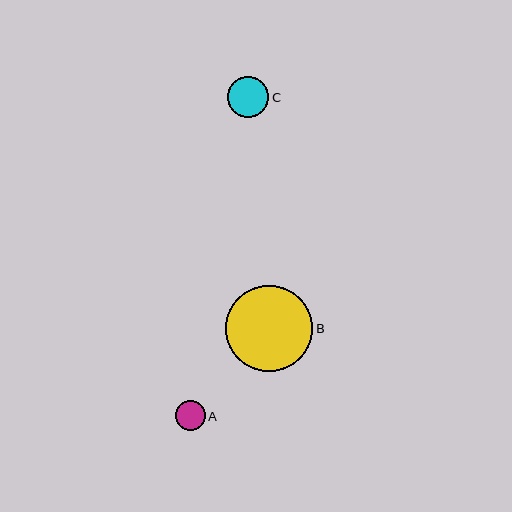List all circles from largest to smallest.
From largest to smallest: B, C, A.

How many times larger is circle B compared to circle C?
Circle B is approximately 2.1 times the size of circle C.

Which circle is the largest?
Circle B is the largest with a size of approximately 87 pixels.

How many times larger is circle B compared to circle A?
Circle B is approximately 2.9 times the size of circle A.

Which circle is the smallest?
Circle A is the smallest with a size of approximately 30 pixels.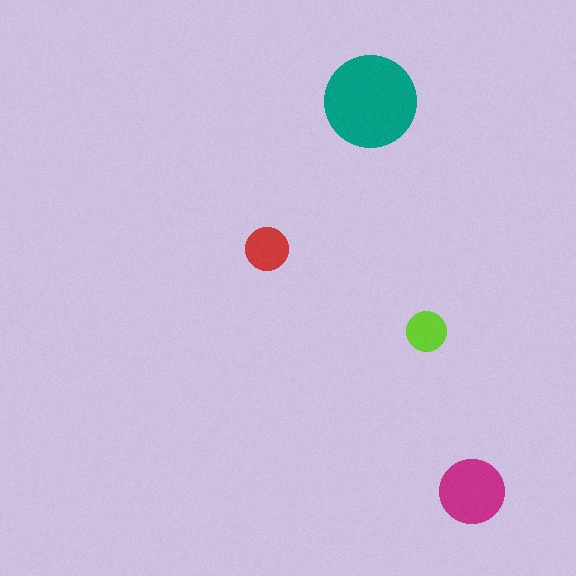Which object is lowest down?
The magenta circle is bottommost.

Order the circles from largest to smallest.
the teal one, the magenta one, the red one, the lime one.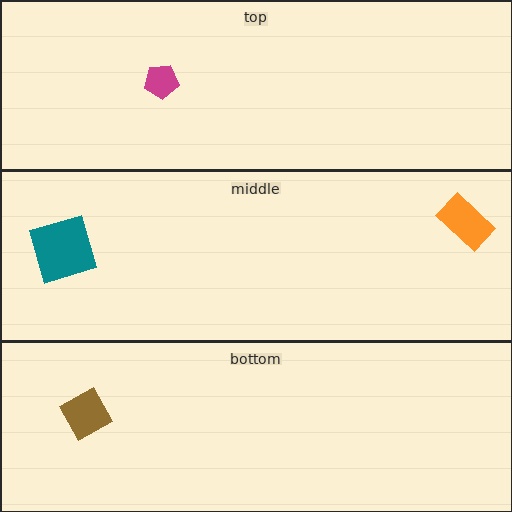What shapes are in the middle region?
The teal square, the orange rectangle.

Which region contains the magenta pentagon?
The top region.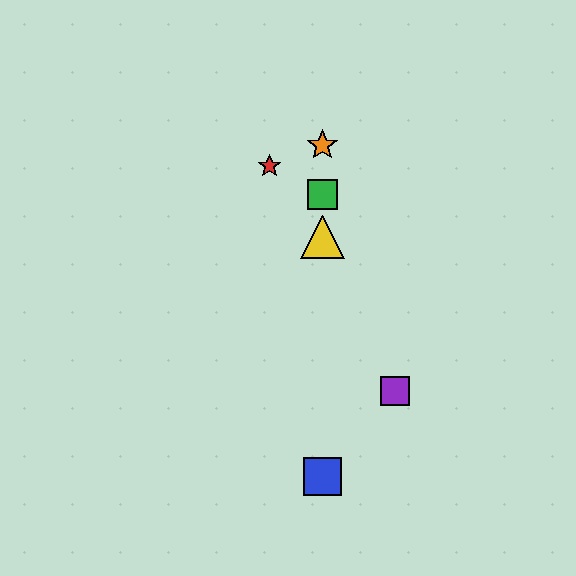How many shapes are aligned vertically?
4 shapes (the blue square, the green square, the yellow triangle, the orange star) are aligned vertically.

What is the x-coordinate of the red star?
The red star is at x≈269.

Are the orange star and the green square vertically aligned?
Yes, both are at x≈322.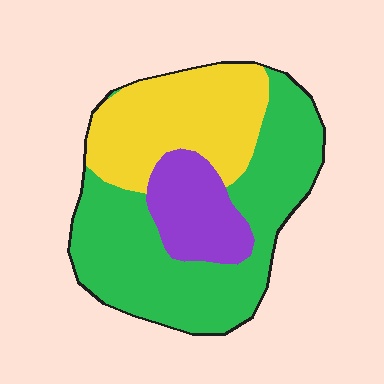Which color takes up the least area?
Purple, at roughly 15%.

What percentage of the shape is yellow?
Yellow takes up about one third (1/3) of the shape.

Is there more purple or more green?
Green.